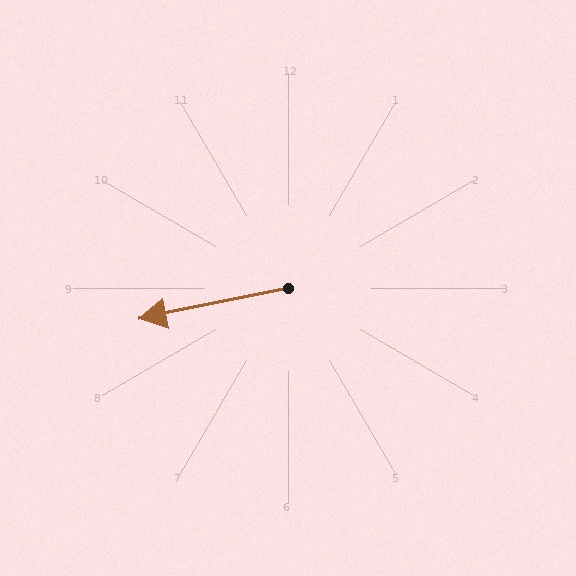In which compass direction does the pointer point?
West.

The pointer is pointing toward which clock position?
Roughly 9 o'clock.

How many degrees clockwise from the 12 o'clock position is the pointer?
Approximately 258 degrees.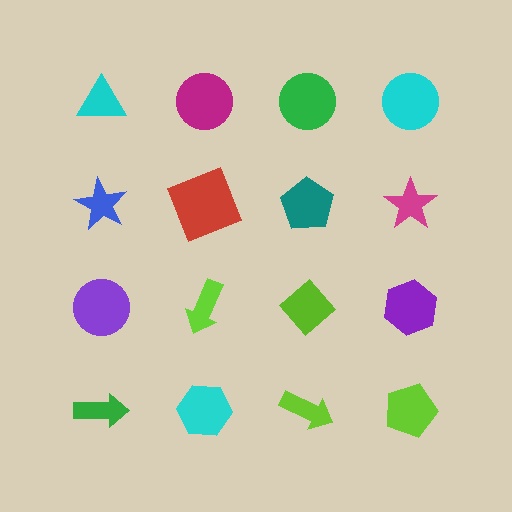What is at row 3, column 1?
A purple circle.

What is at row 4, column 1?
A green arrow.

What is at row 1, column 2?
A magenta circle.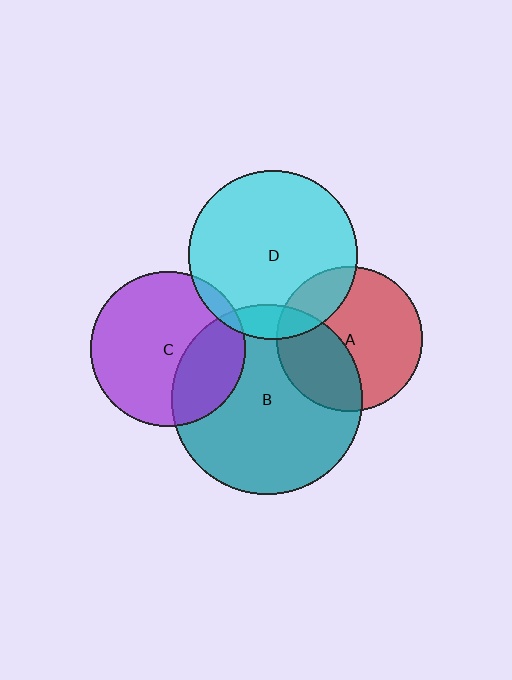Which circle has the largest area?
Circle B (teal).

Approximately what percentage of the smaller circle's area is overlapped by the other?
Approximately 30%.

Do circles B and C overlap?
Yes.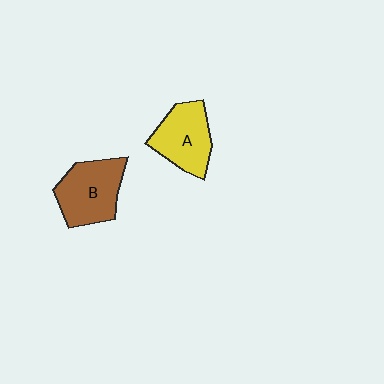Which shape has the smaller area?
Shape A (yellow).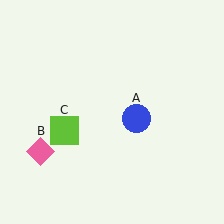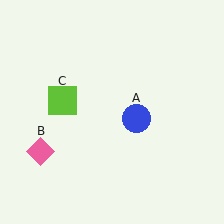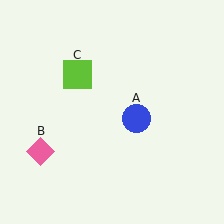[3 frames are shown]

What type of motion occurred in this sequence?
The lime square (object C) rotated clockwise around the center of the scene.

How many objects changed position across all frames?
1 object changed position: lime square (object C).